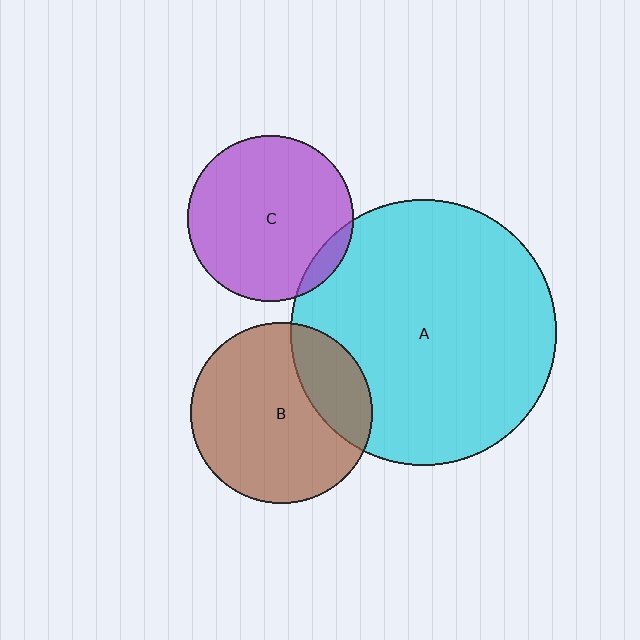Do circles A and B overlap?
Yes.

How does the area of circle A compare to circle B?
Approximately 2.2 times.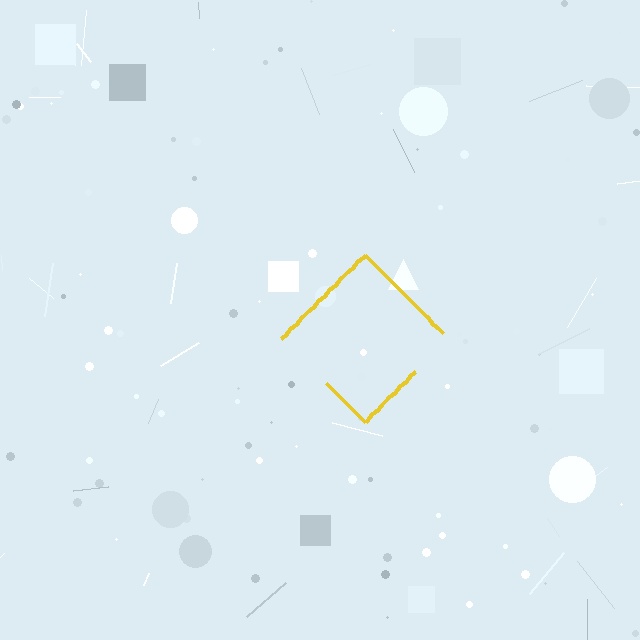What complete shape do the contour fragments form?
The contour fragments form a diamond.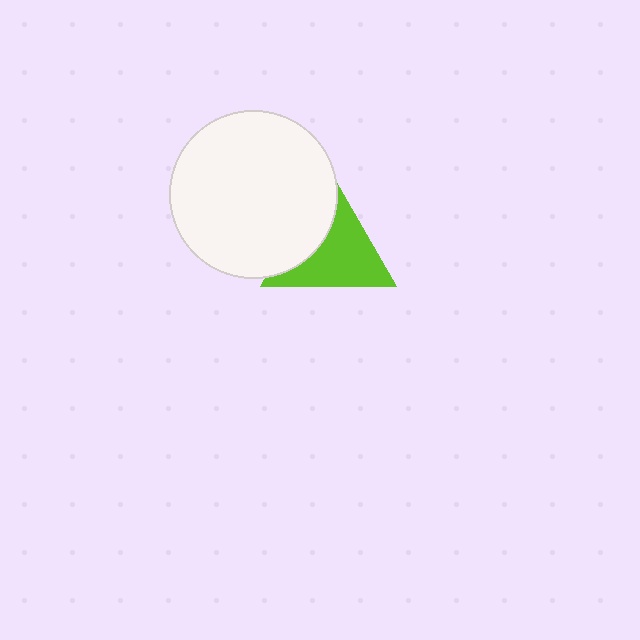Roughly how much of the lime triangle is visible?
About half of it is visible (roughly 64%).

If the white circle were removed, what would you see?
You would see the complete lime triangle.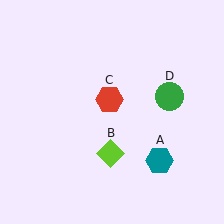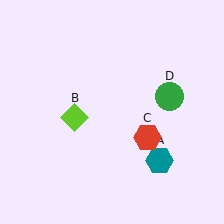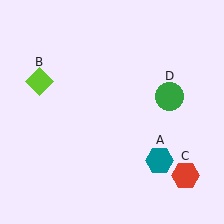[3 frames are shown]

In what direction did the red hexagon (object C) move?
The red hexagon (object C) moved down and to the right.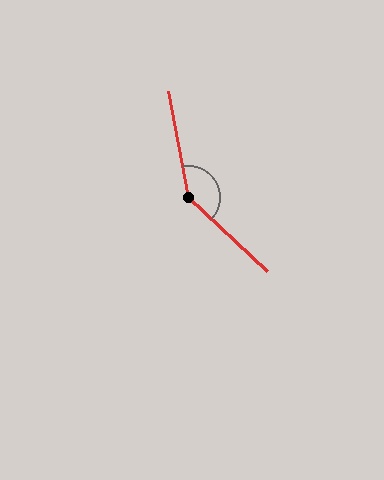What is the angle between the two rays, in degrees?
Approximately 144 degrees.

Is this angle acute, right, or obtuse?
It is obtuse.